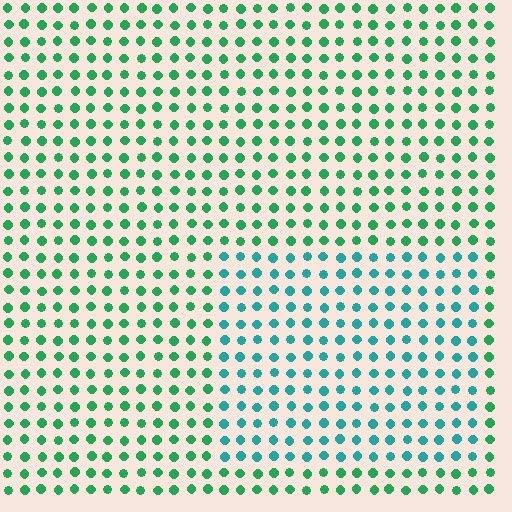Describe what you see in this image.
The image is filled with small green elements in a uniform arrangement. A rectangle-shaped region is visible where the elements are tinted to a slightly different hue, forming a subtle color boundary.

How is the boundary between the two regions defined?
The boundary is defined purely by a slight shift in hue (about 34 degrees). Spacing, size, and orientation are identical on both sides.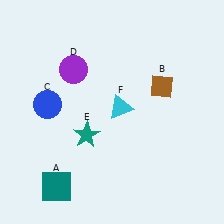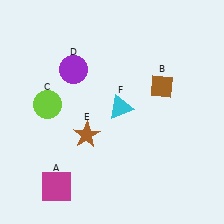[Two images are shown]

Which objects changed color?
A changed from teal to magenta. C changed from blue to lime. E changed from teal to brown.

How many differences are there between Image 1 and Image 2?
There are 3 differences between the two images.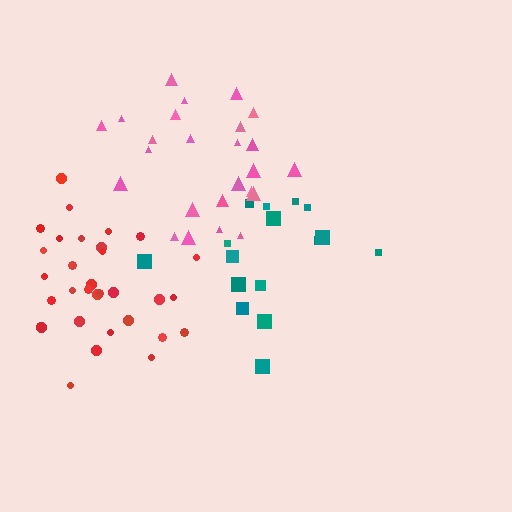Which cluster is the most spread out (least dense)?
Teal.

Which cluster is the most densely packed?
Red.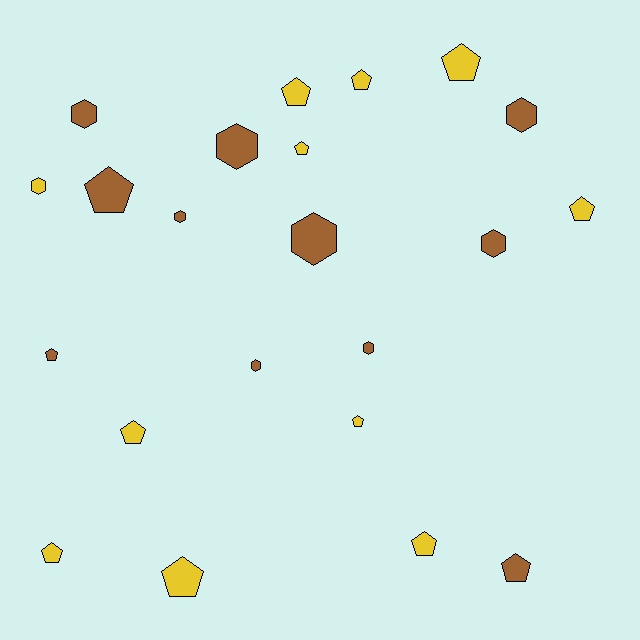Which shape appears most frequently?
Pentagon, with 13 objects.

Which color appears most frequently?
Brown, with 11 objects.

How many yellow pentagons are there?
There are 10 yellow pentagons.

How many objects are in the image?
There are 22 objects.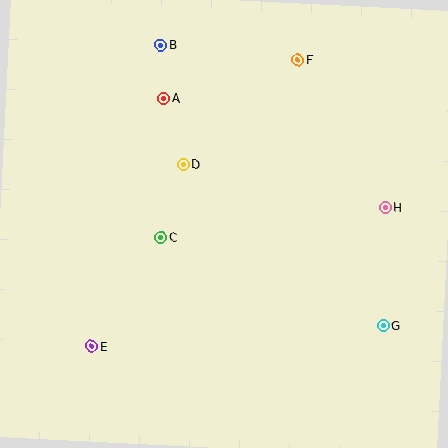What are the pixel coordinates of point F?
Point F is at (298, 60).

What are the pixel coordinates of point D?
Point D is at (183, 164).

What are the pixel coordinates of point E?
Point E is at (91, 346).